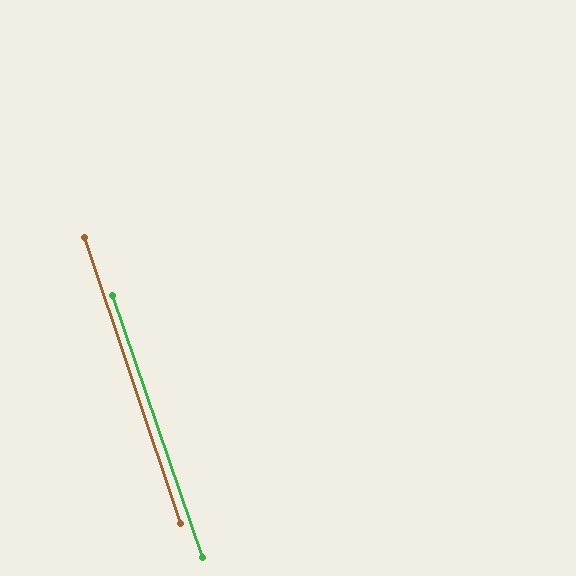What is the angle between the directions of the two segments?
Approximately 1 degree.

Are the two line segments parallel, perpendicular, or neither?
Parallel — their directions differ by only 0.6°.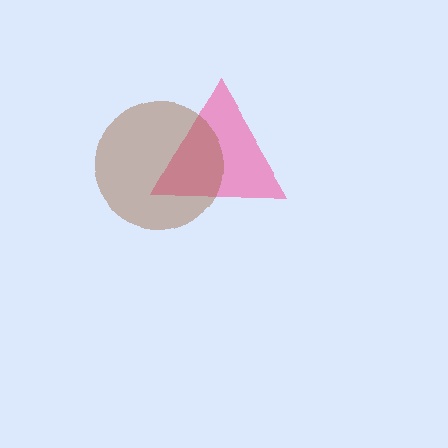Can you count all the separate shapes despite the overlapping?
Yes, there are 2 separate shapes.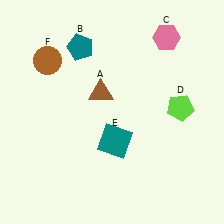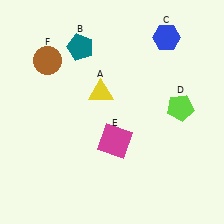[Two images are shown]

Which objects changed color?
A changed from brown to yellow. C changed from pink to blue. E changed from teal to magenta.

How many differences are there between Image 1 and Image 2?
There are 3 differences between the two images.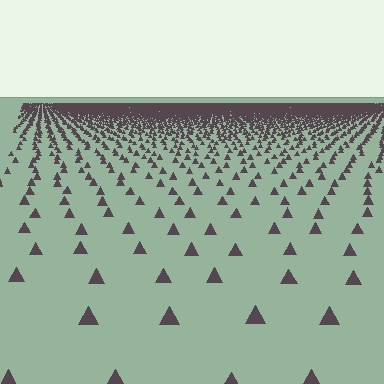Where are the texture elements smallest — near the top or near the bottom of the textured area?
Near the top.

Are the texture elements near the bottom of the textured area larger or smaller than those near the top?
Larger. Near the bottom, elements are closer to the viewer and appear at a bigger on-screen size.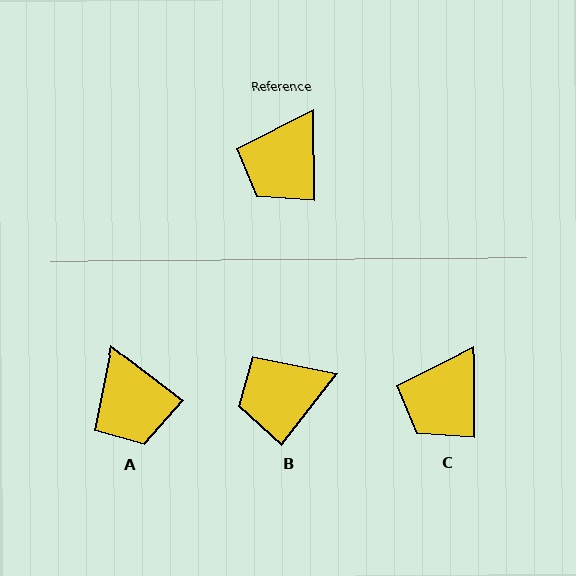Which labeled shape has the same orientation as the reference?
C.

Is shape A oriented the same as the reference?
No, it is off by about 52 degrees.